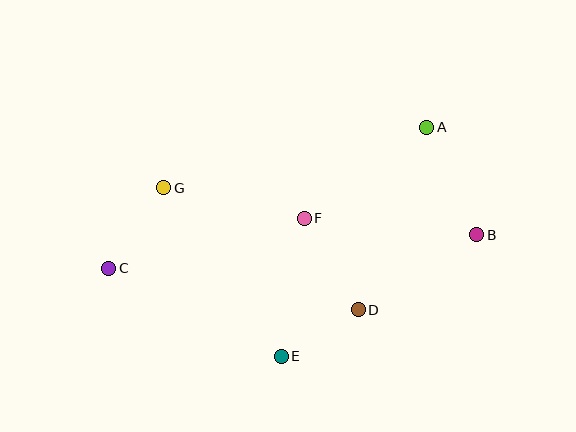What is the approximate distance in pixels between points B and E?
The distance between B and E is approximately 230 pixels.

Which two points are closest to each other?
Points D and E are closest to each other.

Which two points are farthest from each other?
Points B and C are farthest from each other.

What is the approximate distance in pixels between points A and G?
The distance between A and G is approximately 270 pixels.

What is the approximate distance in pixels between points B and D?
The distance between B and D is approximately 140 pixels.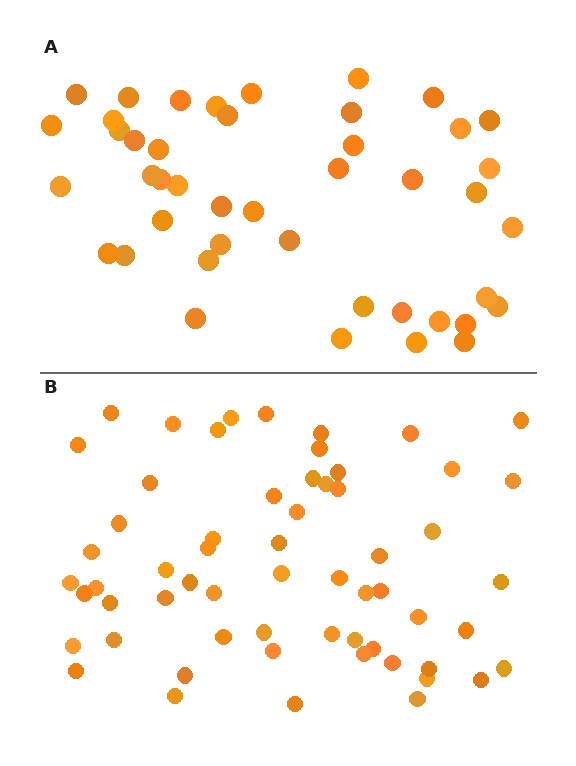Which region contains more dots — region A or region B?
Region B (the bottom region) has more dots.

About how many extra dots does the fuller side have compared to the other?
Region B has approximately 15 more dots than region A.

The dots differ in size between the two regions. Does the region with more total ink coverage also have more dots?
No. Region A has more total ink coverage because its dots are larger, but region B actually contains more individual dots. Total area can be misleading — the number of items is what matters here.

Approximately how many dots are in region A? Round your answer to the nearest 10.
About 40 dots. (The exact count is 44, which rounds to 40.)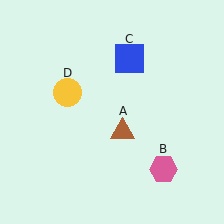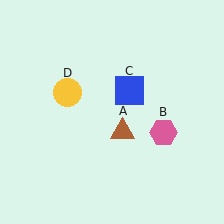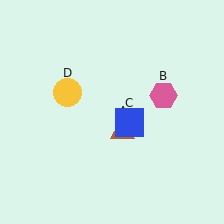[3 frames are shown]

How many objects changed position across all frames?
2 objects changed position: pink hexagon (object B), blue square (object C).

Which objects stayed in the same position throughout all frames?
Brown triangle (object A) and yellow circle (object D) remained stationary.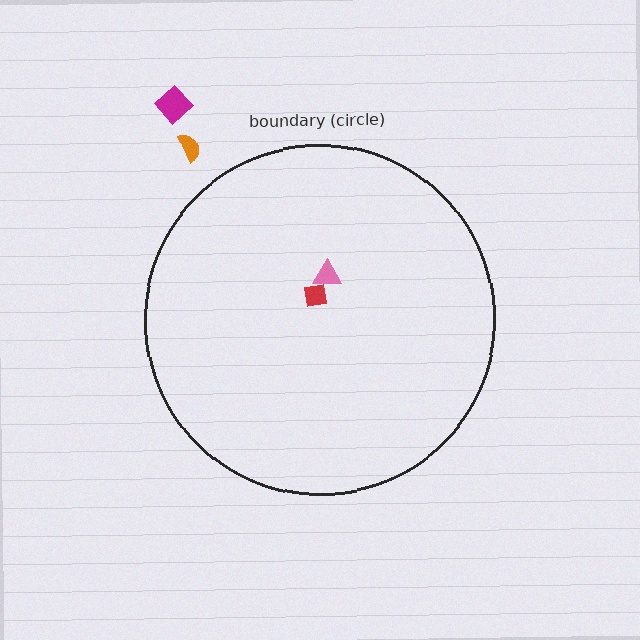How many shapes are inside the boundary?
2 inside, 2 outside.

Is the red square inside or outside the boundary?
Inside.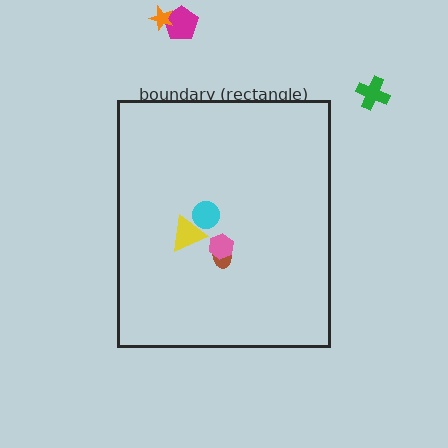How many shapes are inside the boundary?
4 inside, 3 outside.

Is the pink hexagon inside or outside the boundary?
Inside.